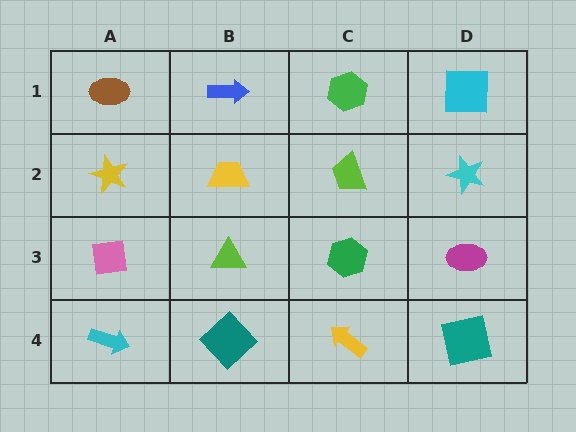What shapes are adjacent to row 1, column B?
A yellow trapezoid (row 2, column B), a brown ellipse (row 1, column A), a green hexagon (row 1, column C).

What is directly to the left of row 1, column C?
A blue arrow.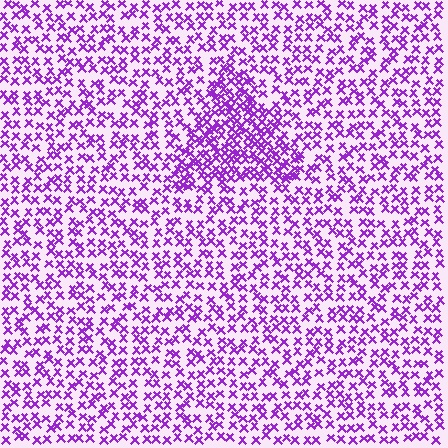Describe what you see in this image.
The image contains small purple elements arranged at two different densities. A triangle-shaped region is visible where the elements are more densely packed than the surrounding area.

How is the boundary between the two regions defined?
The boundary is defined by a change in element density (approximately 1.9x ratio). All elements are the same color, size, and shape.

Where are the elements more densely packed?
The elements are more densely packed inside the triangle boundary.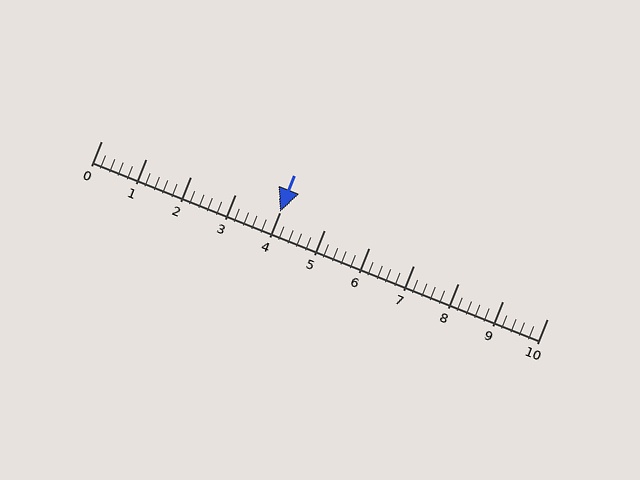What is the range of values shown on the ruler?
The ruler shows values from 0 to 10.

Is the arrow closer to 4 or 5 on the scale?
The arrow is closer to 4.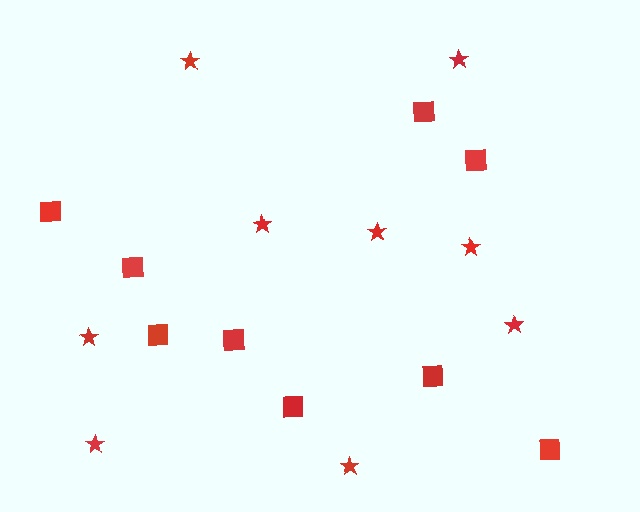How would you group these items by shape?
There are 2 groups: one group of stars (9) and one group of squares (9).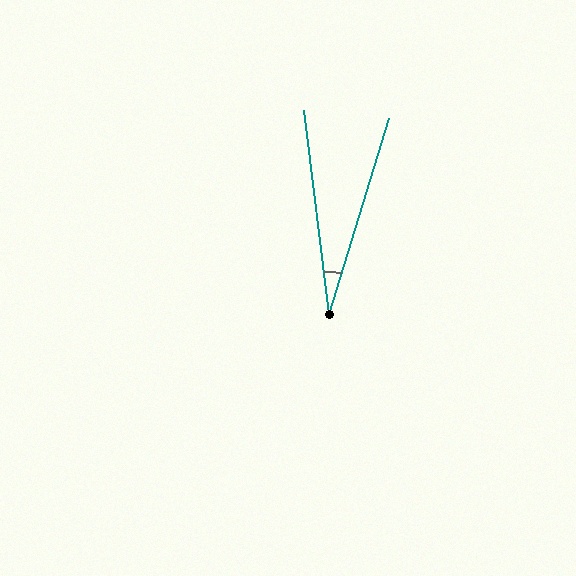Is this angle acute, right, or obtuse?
It is acute.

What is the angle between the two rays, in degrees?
Approximately 24 degrees.